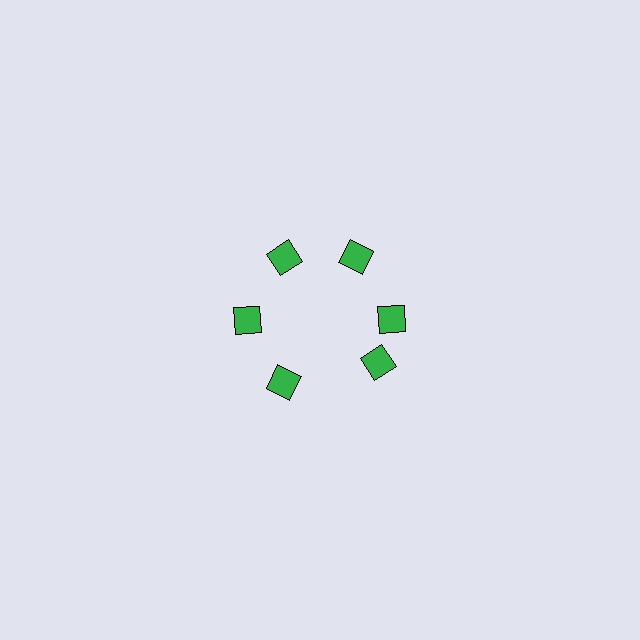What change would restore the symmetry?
The symmetry would be restored by rotating it back into even spacing with its neighbors so that all 6 diamonds sit at equal angles and equal distance from the center.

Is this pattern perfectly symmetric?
No. The 6 green diamonds are arranged in a ring, but one element near the 5 o'clock position is rotated out of alignment along the ring, breaking the 6-fold rotational symmetry.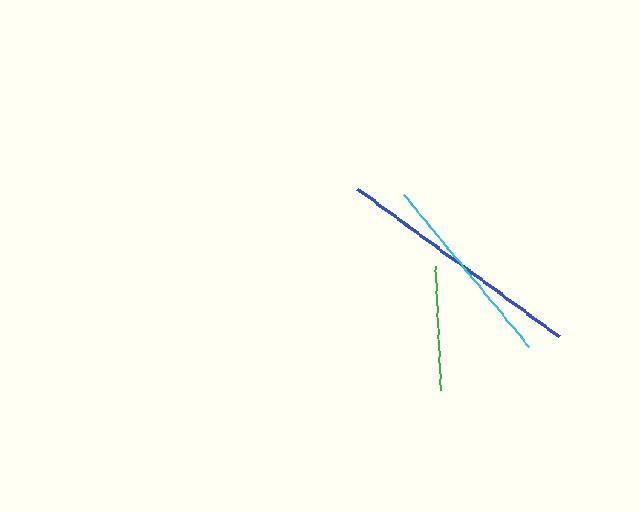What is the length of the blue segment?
The blue segment is approximately 249 pixels long.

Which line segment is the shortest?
The green line is the shortest at approximately 123 pixels.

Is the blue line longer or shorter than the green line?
The blue line is longer than the green line.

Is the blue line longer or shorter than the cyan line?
The blue line is longer than the cyan line.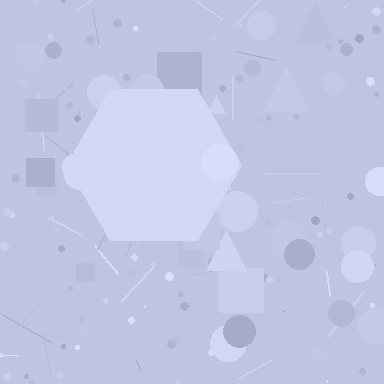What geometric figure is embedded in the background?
A hexagon is embedded in the background.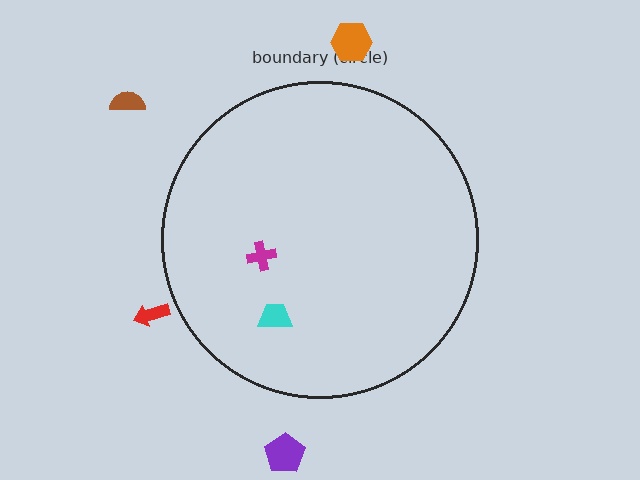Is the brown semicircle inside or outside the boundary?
Outside.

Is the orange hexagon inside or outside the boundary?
Outside.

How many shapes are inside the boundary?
2 inside, 4 outside.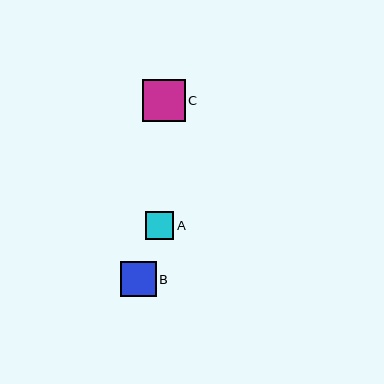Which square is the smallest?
Square A is the smallest with a size of approximately 28 pixels.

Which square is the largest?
Square C is the largest with a size of approximately 42 pixels.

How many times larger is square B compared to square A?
Square B is approximately 1.3 times the size of square A.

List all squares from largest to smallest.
From largest to smallest: C, B, A.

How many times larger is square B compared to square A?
Square B is approximately 1.3 times the size of square A.